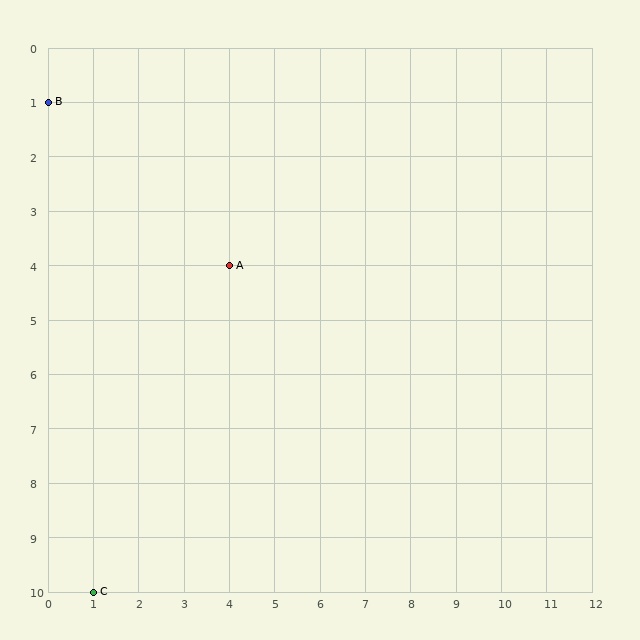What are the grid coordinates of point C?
Point C is at grid coordinates (1, 10).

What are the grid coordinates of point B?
Point B is at grid coordinates (0, 1).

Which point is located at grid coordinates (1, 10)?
Point C is at (1, 10).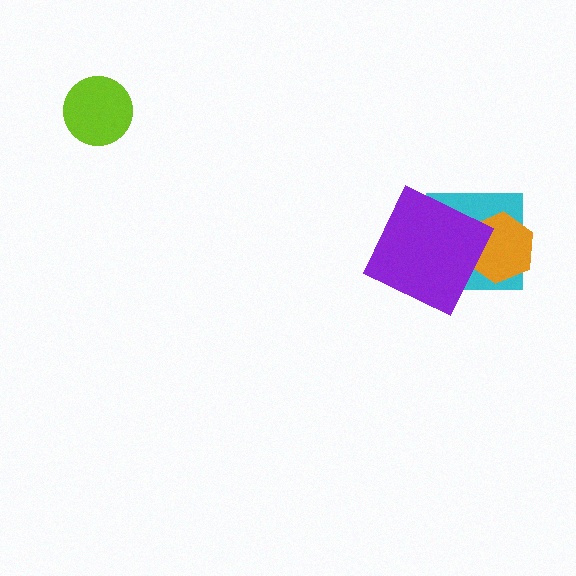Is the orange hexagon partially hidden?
Yes, it is partially covered by another shape.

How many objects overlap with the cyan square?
2 objects overlap with the cyan square.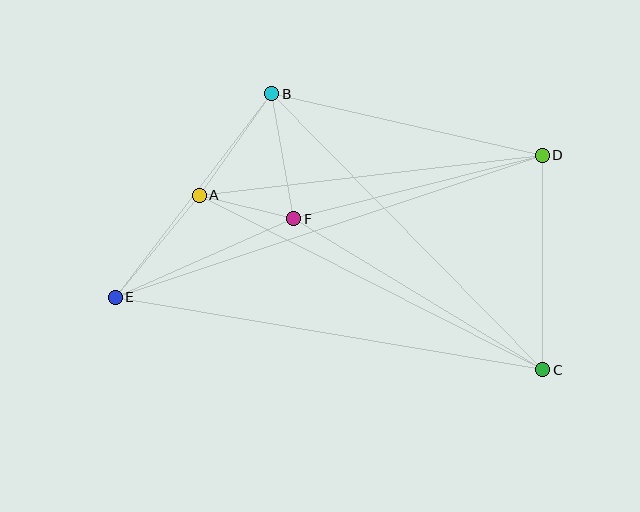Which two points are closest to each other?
Points A and F are closest to each other.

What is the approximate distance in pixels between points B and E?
The distance between B and E is approximately 257 pixels.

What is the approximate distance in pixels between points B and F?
The distance between B and F is approximately 127 pixels.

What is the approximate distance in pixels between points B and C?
The distance between B and C is approximately 387 pixels.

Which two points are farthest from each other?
Points D and E are farthest from each other.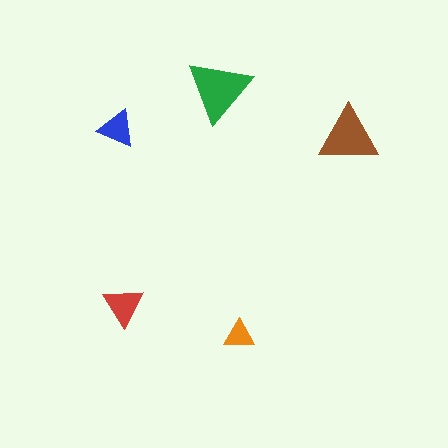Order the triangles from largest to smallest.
the green one, the brown one, the red one, the blue one, the orange one.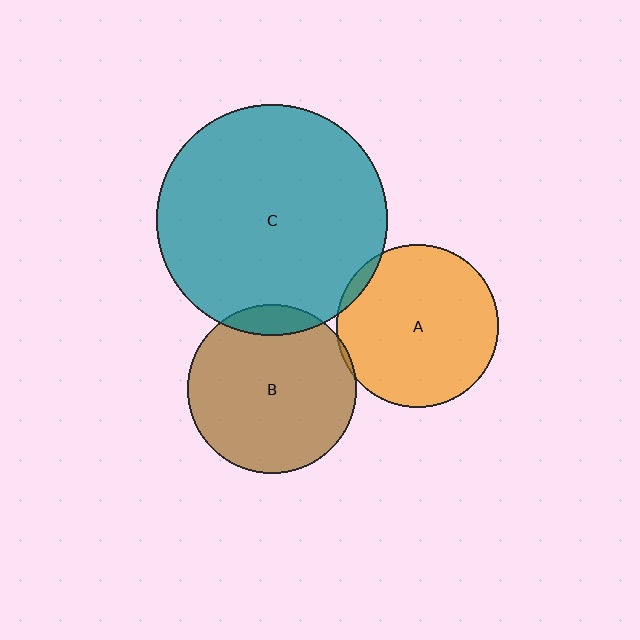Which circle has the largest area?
Circle C (teal).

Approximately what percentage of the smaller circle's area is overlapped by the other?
Approximately 5%.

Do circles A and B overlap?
Yes.